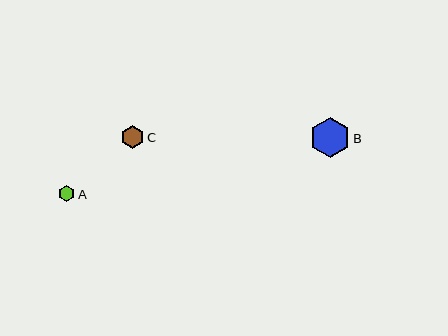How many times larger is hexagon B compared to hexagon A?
Hexagon B is approximately 2.5 times the size of hexagon A.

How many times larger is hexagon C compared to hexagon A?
Hexagon C is approximately 1.4 times the size of hexagon A.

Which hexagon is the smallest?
Hexagon A is the smallest with a size of approximately 16 pixels.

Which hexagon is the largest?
Hexagon B is the largest with a size of approximately 40 pixels.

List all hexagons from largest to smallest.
From largest to smallest: B, C, A.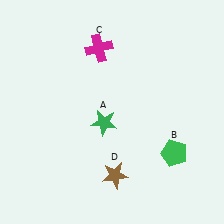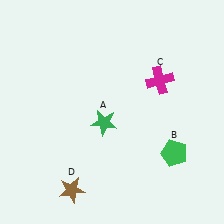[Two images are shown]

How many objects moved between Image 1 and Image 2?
2 objects moved between the two images.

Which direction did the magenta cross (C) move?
The magenta cross (C) moved right.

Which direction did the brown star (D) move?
The brown star (D) moved left.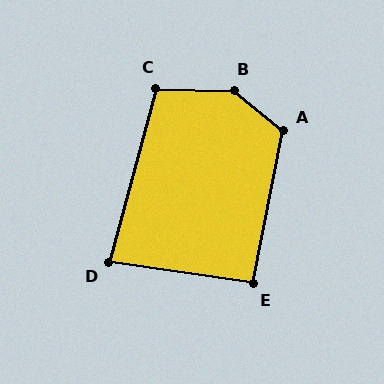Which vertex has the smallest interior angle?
D, at approximately 83 degrees.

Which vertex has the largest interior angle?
B, at approximately 142 degrees.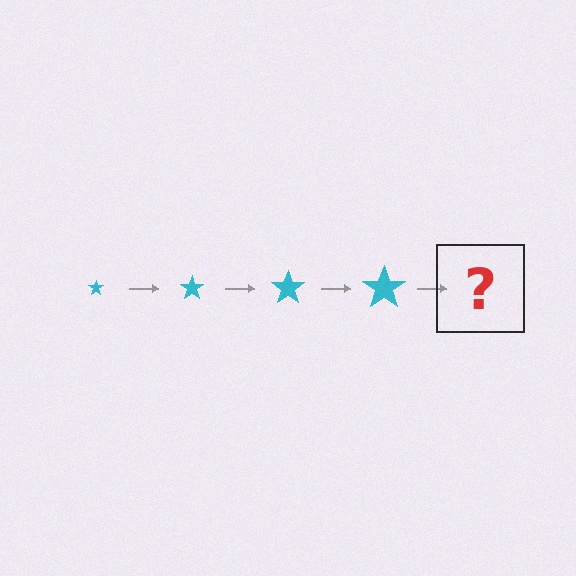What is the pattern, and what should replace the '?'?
The pattern is that the star gets progressively larger each step. The '?' should be a cyan star, larger than the previous one.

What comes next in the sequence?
The next element should be a cyan star, larger than the previous one.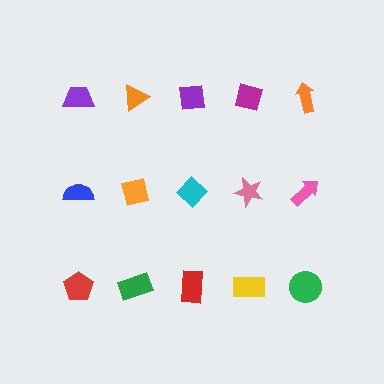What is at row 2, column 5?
A pink arrow.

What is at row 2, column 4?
A pink star.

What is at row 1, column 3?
A purple square.